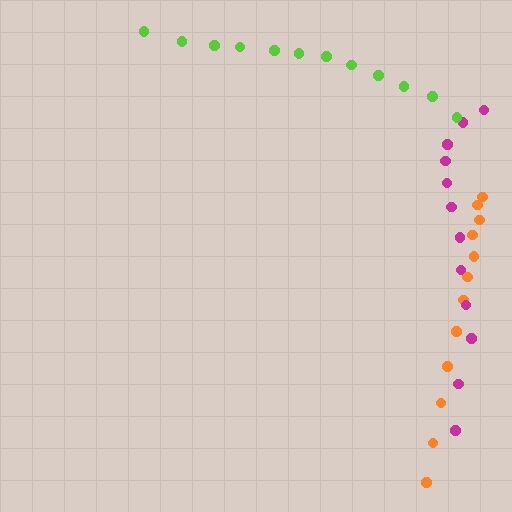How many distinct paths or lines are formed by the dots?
There are 3 distinct paths.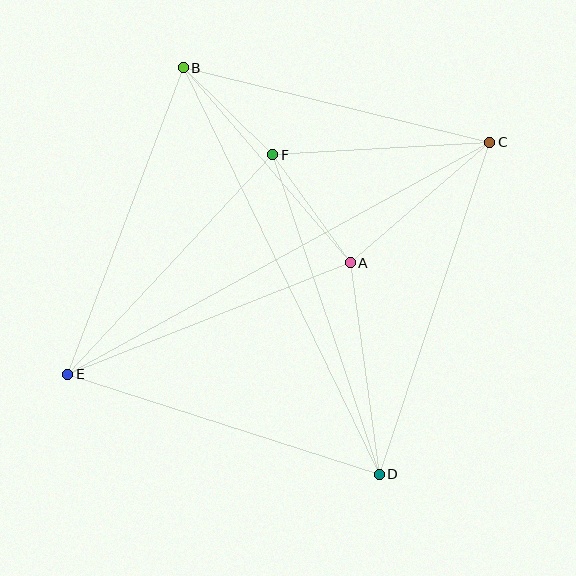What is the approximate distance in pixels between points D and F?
The distance between D and F is approximately 337 pixels.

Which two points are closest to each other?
Points B and F are closest to each other.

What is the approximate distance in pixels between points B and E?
The distance between B and E is approximately 328 pixels.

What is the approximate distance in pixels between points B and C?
The distance between B and C is approximately 316 pixels.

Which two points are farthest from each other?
Points C and E are farthest from each other.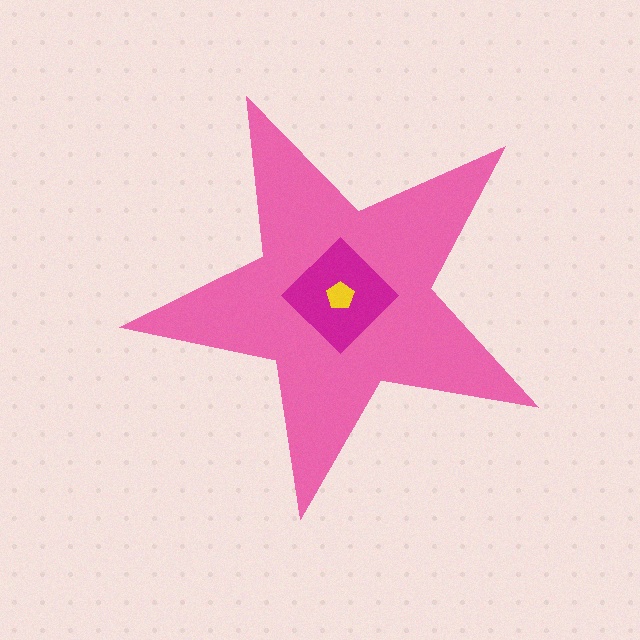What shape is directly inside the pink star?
The magenta diamond.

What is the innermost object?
The yellow pentagon.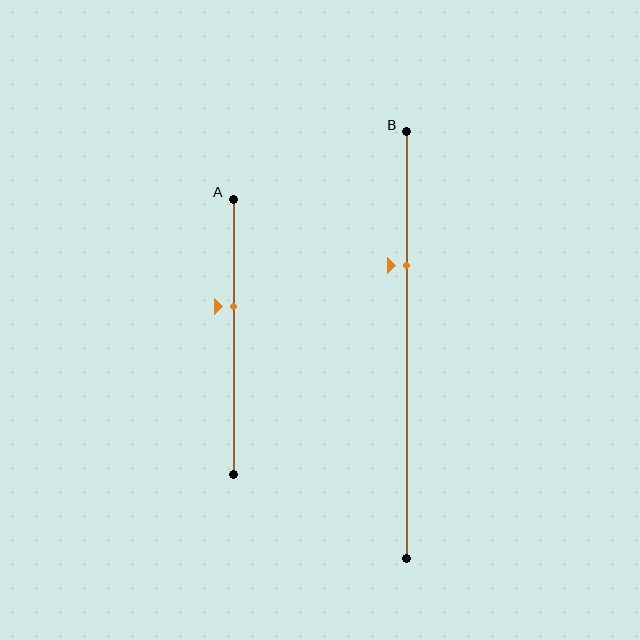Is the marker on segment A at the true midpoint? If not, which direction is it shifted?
No, the marker on segment A is shifted upward by about 11% of the segment length.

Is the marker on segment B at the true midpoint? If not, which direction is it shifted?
No, the marker on segment B is shifted upward by about 19% of the segment length.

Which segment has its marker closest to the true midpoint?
Segment A has its marker closest to the true midpoint.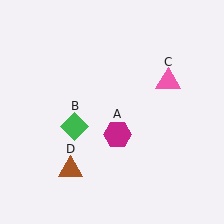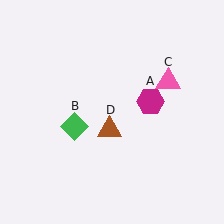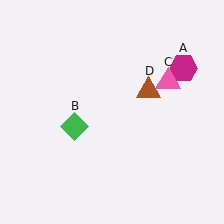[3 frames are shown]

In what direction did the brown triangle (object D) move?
The brown triangle (object D) moved up and to the right.